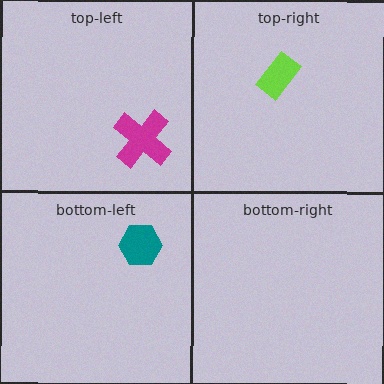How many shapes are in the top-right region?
1.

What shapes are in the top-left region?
The magenta cross.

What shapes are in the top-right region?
The lime rectangle.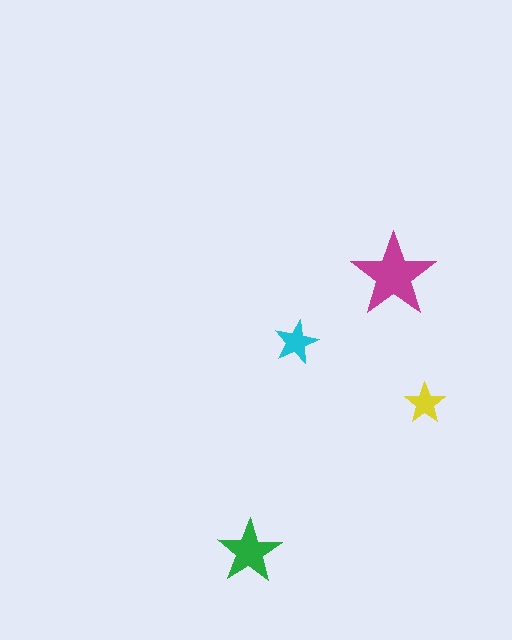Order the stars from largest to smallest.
the magenta one, the green one, the cyan one, the yellow one.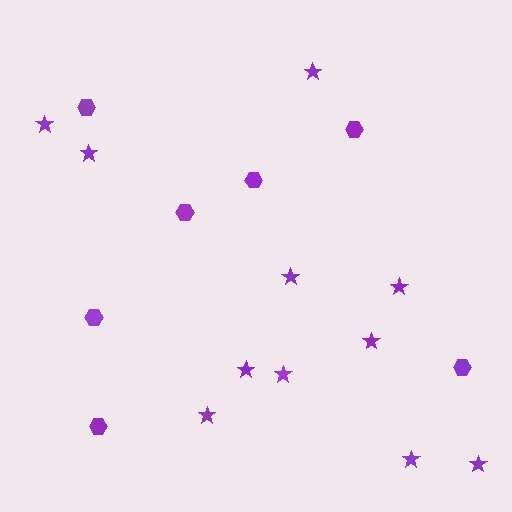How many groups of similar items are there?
There are 2 groups: one group of hexagons (7) and one group of stars (11).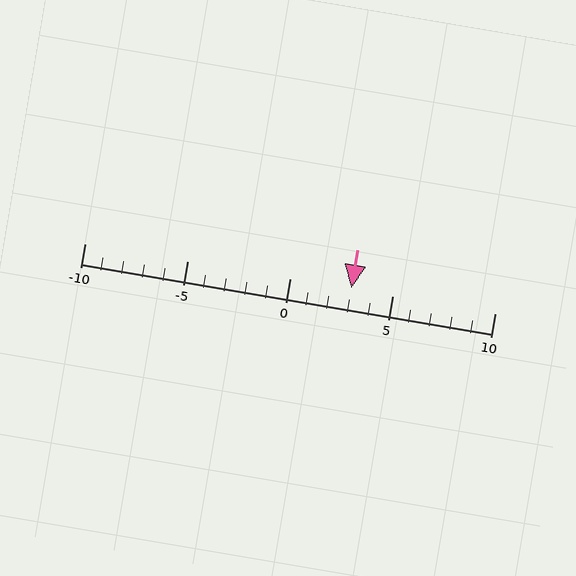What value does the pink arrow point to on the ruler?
The pink arrow points to approximately 3.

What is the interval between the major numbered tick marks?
The major tick marks are spaced 5 units apart.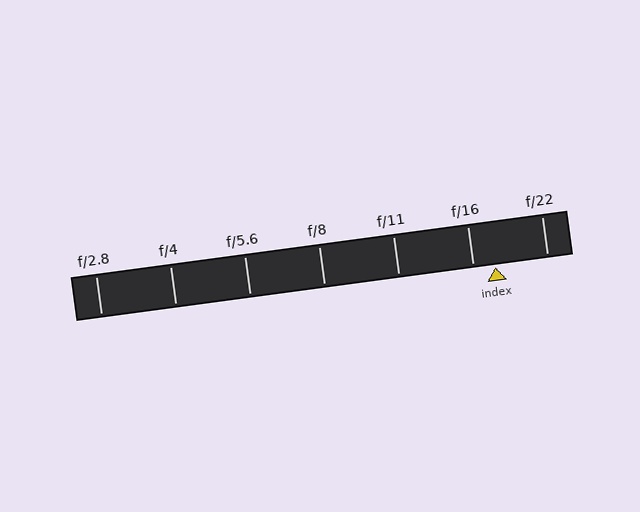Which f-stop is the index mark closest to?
The index mark is closest to f/16.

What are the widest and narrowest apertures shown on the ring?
The widest aperture shown is f/2.8 and the narrowest is f/22.